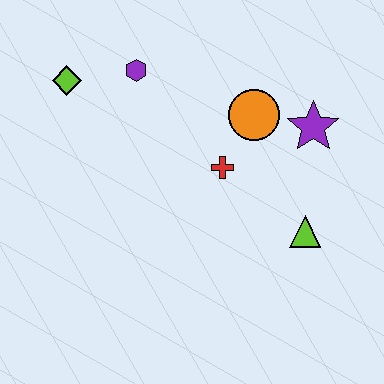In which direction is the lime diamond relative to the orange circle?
The lime diamond is to the left of the orange circle.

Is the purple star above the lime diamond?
No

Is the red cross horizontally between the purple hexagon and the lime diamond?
No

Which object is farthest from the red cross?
The lime diamond is farthest from the red cross.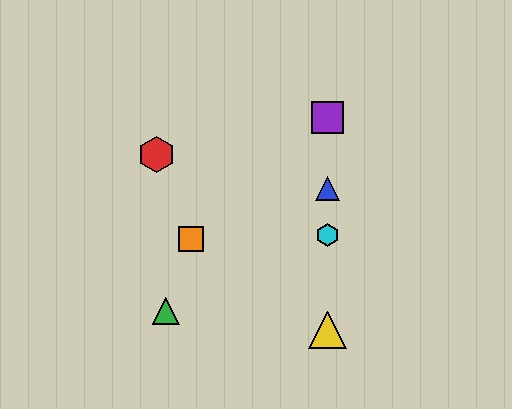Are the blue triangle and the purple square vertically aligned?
Yes, both are at x≈327.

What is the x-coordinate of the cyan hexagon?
The cyan hexagon is at x≈327.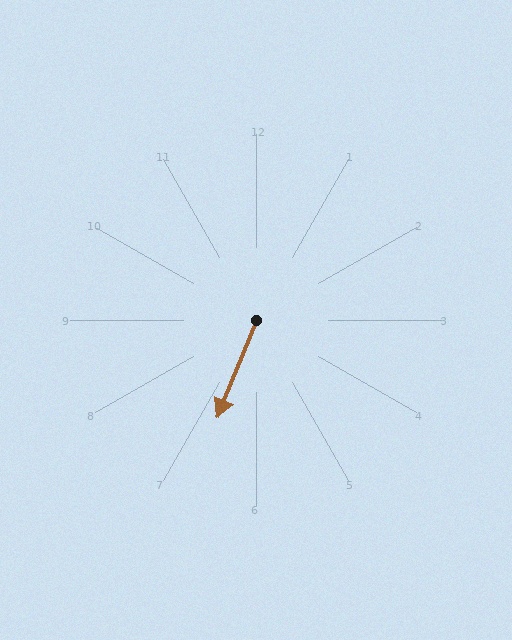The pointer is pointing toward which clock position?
Roughly 7 o'clock.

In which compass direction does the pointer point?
South.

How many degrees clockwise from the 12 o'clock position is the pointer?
Approximately 202 degrees.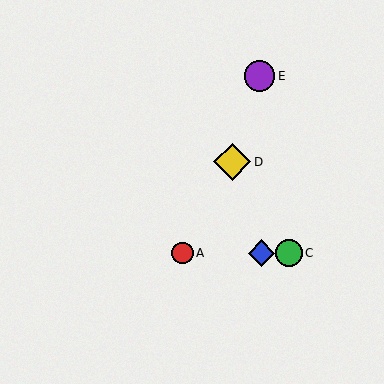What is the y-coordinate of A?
Object A is at y≈253.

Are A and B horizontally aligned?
Yes, both are at y≈253.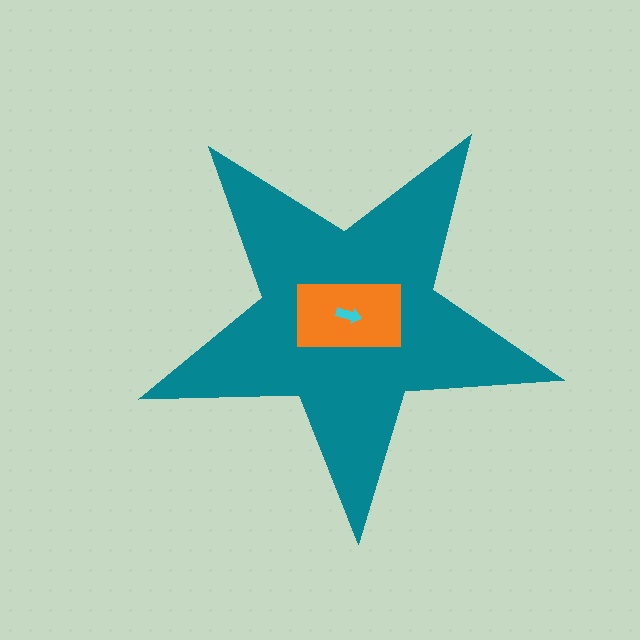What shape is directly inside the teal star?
The orange rectangle.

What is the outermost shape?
The teal star.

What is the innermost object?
The cyan arrow.